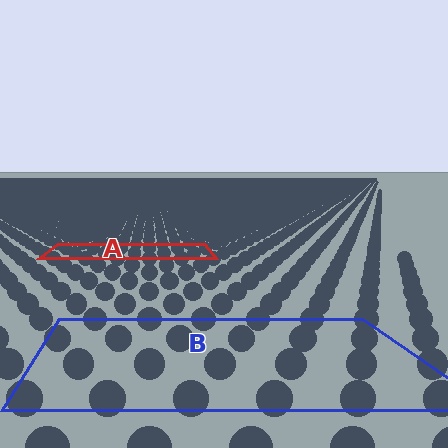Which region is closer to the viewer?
Region B is closer. The texture elements there are larger and more spread out.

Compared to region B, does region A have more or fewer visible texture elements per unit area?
Region A has more texture elements per unit area — they are packed more densely because it is farther away.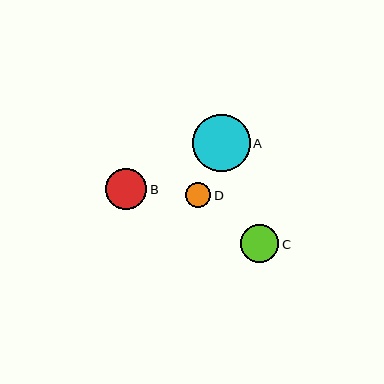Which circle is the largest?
Circle A is the largest with a size of approximately 57 pixels.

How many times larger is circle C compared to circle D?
Circle C is approximately 1.5 times the size of circle D.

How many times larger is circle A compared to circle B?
Circle A is approximately 1.4 times the size of circle B.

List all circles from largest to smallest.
From largest to smallest: A, B, C, D.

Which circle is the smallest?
Circle D is the smallest with a size of approximately 25 pixels.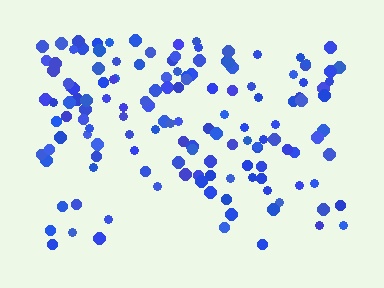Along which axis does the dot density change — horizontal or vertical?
Vertical.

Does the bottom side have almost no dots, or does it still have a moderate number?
Still a moderate number, just noticeably fewer than the top.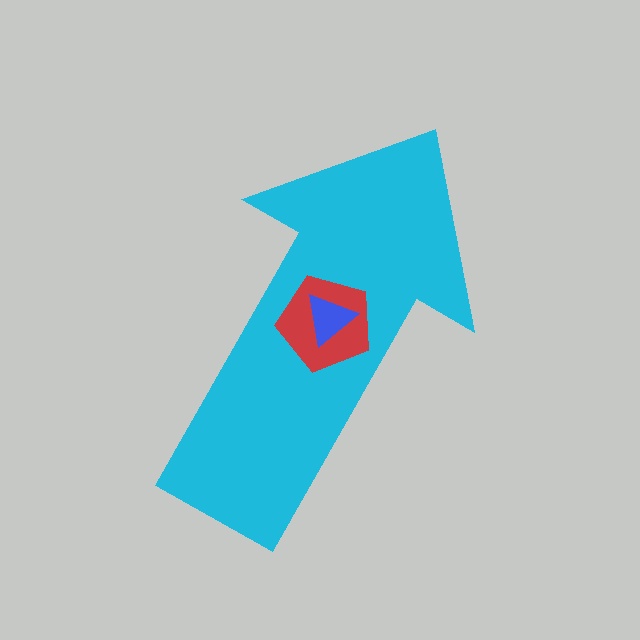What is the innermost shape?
The blue triangle.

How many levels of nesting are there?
3.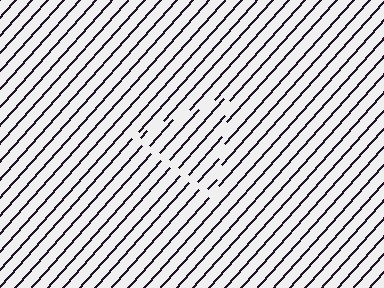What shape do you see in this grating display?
An illusory triangle. The interior of the shape contains the same grating, shifted by half a period — the contour is defined by the phase discontinuity where line-ends from the inner and outer gratings abut.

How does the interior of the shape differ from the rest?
The interior of the shape contains the same grating, shifted by half a period — the contour is defined by the phase discontinuity where line-ends from the inner and outer gratings abut.